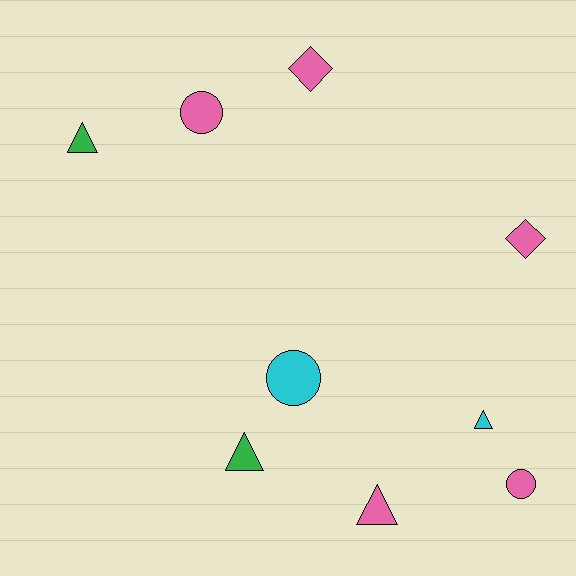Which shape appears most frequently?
Triangle, with 4 objects.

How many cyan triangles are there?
There is 1 cyan triangle.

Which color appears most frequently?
Pink, with 5 objects.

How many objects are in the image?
There are 9 objects.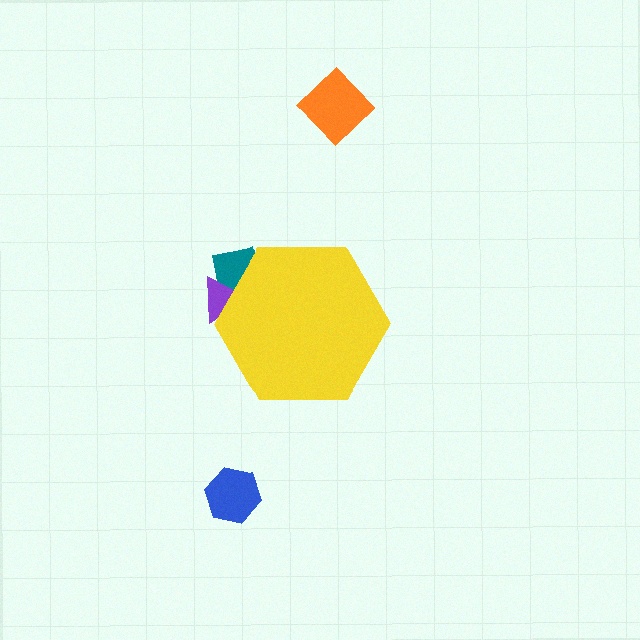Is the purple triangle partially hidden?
Yes, the purple triangle is partially hidden behind the yellow hexagon.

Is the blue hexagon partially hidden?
No, the blue hexagon is fully visible.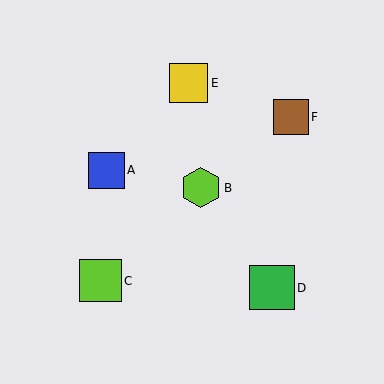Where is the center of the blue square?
The center of the blue square is at (107, 170).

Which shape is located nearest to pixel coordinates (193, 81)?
The yellow square (labeled E) at (188, 83) is nearest to that location.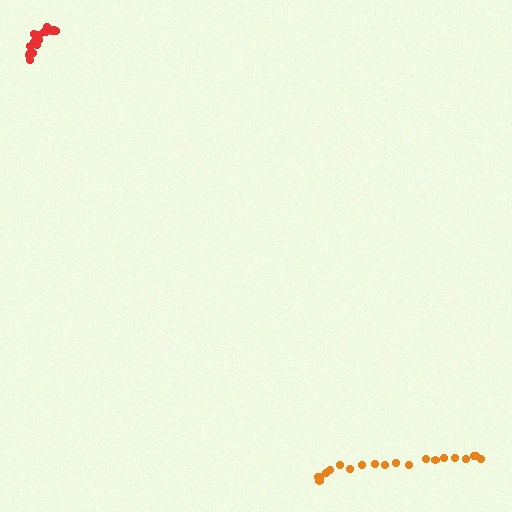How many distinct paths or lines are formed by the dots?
There are 2 distinct paths.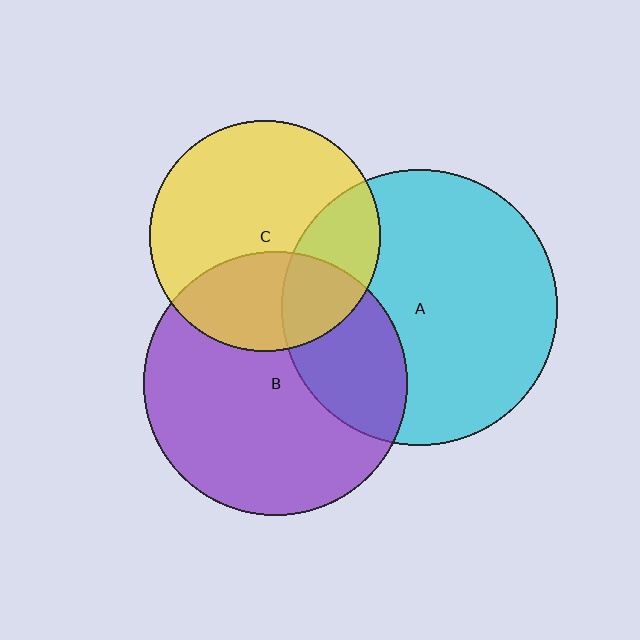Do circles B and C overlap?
Yes.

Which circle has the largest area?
Circle A (cyan).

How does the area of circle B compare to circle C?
Approximately 1.3 times.